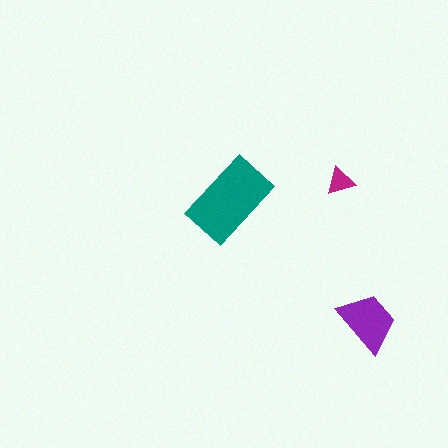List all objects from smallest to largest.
The magenta triangle, the purple trapezoid, the teal rectangle.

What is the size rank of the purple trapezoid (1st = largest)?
2nd.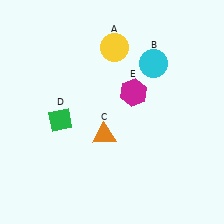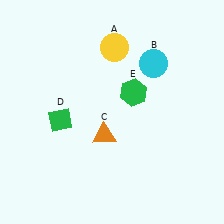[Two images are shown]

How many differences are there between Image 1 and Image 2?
There is 1 difference between the two images.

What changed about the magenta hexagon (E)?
In Image 1, E is magenta. In Image 2, it changed to green.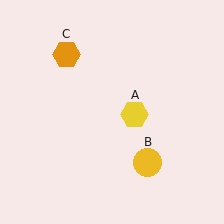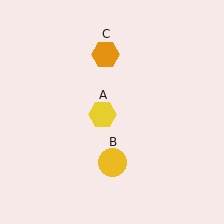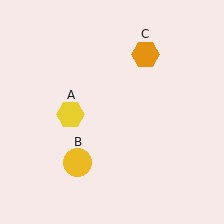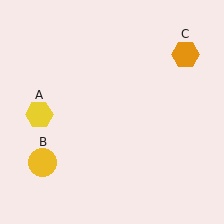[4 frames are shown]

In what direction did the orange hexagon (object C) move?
The orange hexagon (object C) moved right.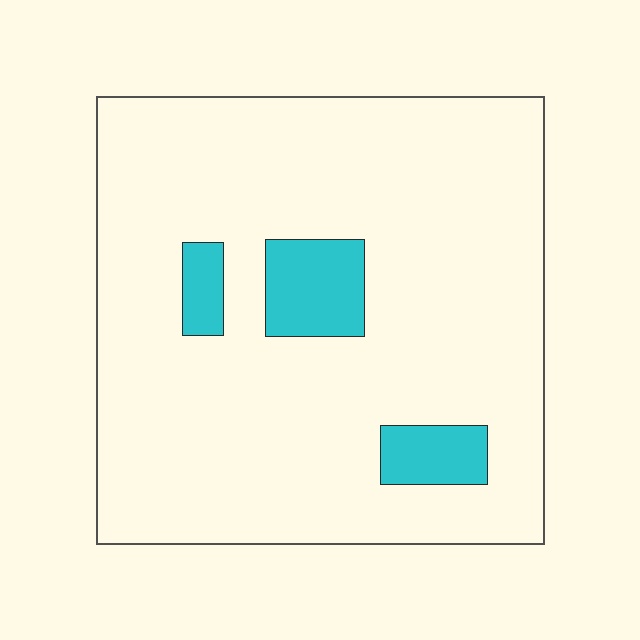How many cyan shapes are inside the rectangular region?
3.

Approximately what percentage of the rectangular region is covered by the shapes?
Approximately 10%.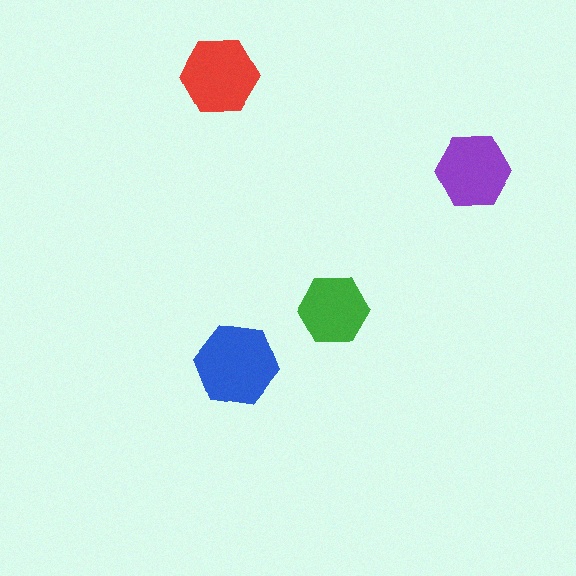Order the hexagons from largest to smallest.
the blue one, the red one, the purple one, the green one.